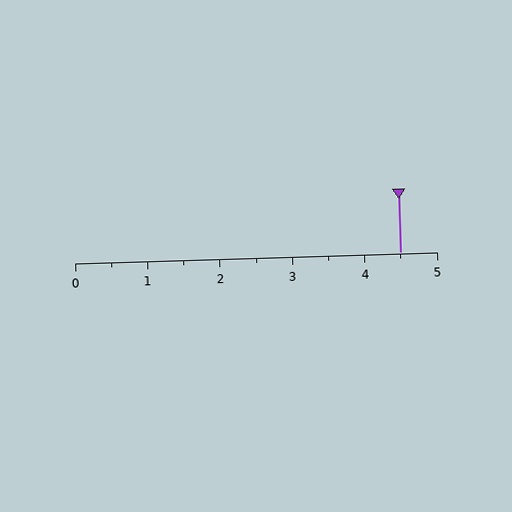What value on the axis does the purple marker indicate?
The marker indicates approximately 4.5.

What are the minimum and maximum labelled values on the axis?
The axis runs from 0 to 5.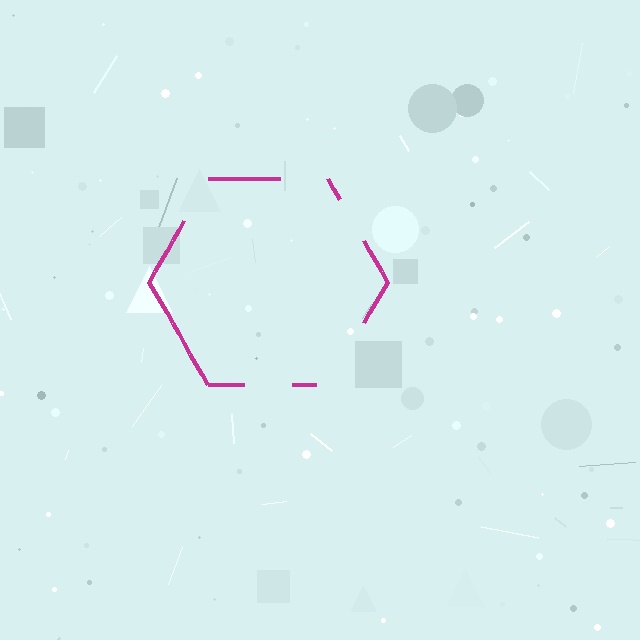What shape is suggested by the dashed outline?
The dashed outline suggests a hexagon.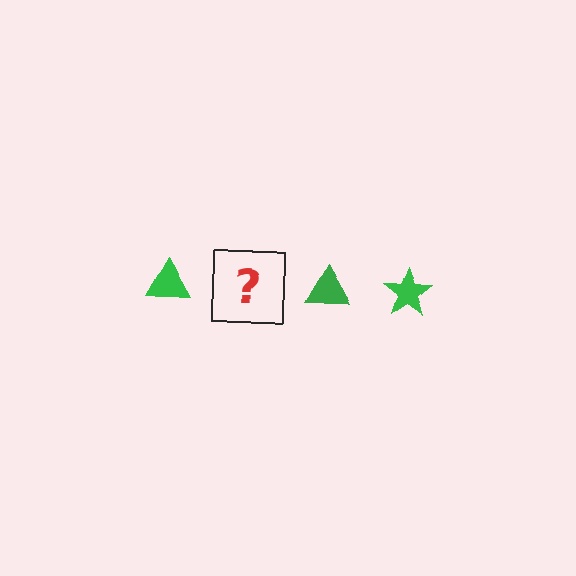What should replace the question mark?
The question mark should be replaced with a green star.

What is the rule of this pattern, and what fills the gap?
The rule is that the pattern cycles through triangle, star shapes in green. The gap should be filled with a green star.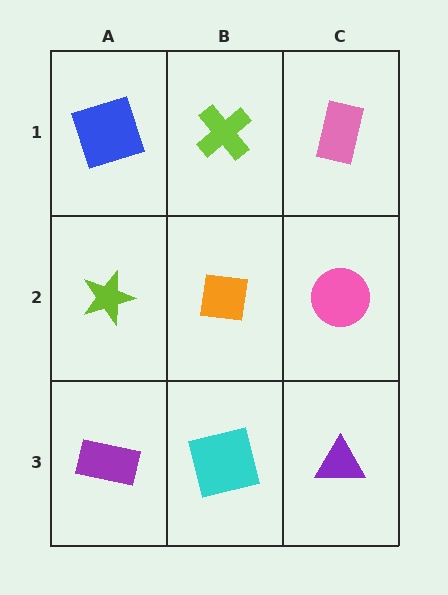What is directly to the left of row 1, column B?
A blue square.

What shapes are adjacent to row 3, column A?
A lime star (row 2, column A), a cyan square (row 3, column B).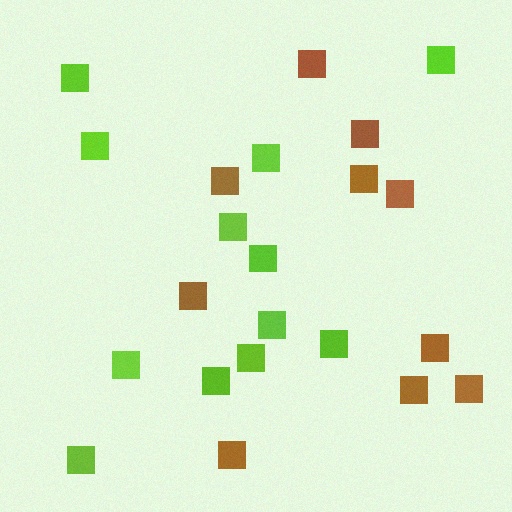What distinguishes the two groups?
There are 2 groups: one group of brown squares (10) and one group of lime squares (12).